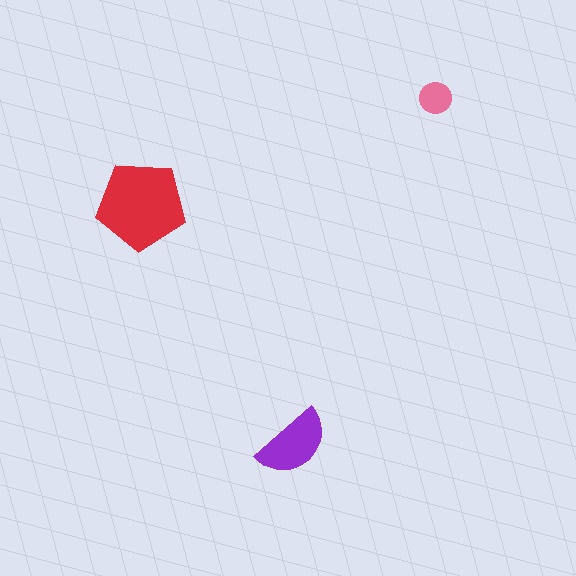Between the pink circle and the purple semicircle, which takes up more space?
The purple semicircle.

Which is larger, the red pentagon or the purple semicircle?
The red pentagon.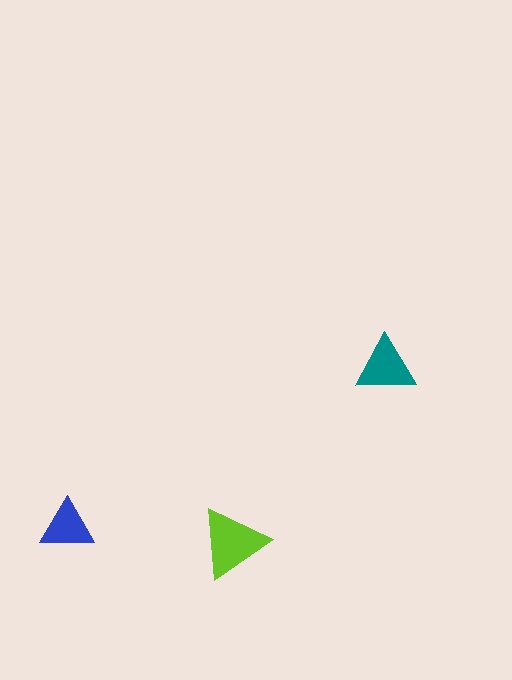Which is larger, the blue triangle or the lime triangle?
The lime one.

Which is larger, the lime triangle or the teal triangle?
The lime one.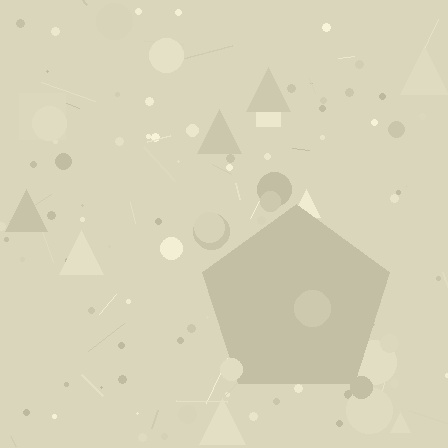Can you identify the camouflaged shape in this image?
The camouflaged shape is a pentagon.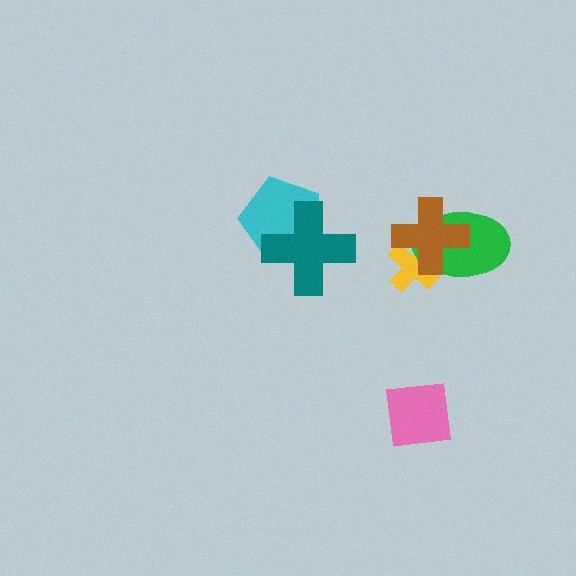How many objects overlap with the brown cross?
2 objects overlap with the brown cross.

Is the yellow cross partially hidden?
Yes, it is partially covered by another shape.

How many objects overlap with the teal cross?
1 object overlaps with the teal cross.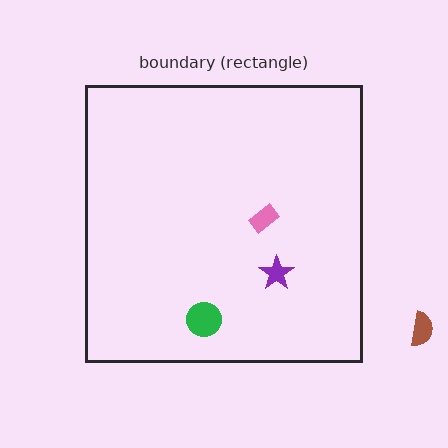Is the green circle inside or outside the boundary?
Inside.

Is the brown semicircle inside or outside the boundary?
Outside.